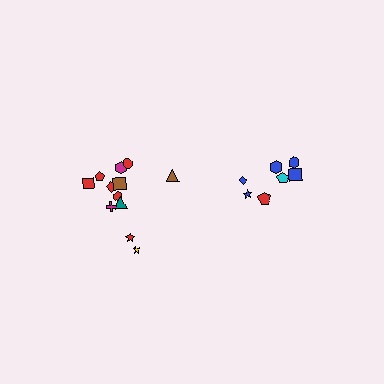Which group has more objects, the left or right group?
The left group.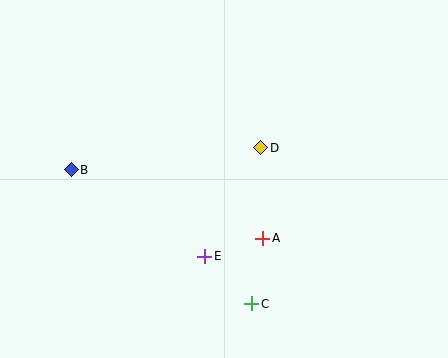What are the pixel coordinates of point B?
Point B is at (71, 170).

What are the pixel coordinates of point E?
Point E is at (205, 256).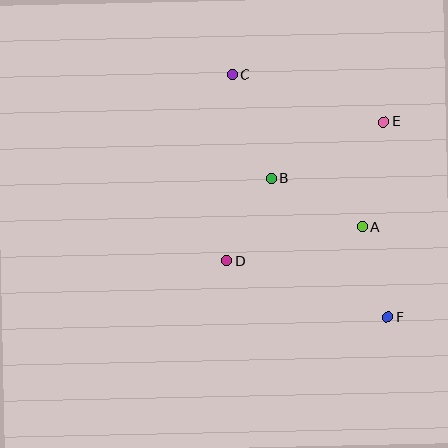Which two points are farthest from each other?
Points C and F are farthest from each other.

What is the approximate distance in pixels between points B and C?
The distance between B and C is approximately 111 pixels.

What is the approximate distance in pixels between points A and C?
The distance between A and C is approximately 200 pixels.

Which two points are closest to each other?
Points B and D are closest to each other.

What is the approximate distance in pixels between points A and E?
The distance between A and E is approximately 107 pixels.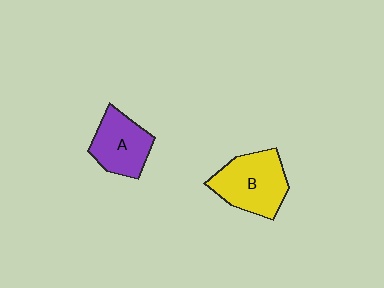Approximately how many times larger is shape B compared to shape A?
Approximately 1.3 times.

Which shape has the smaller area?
Shape A (purple).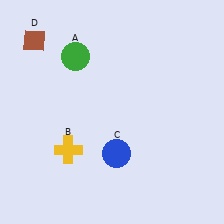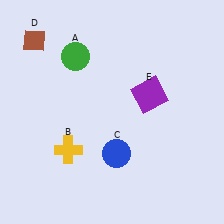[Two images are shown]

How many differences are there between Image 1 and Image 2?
There is 1 difference between the two images.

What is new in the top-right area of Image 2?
A purple square (E) was added in the top-right area of Image 2.